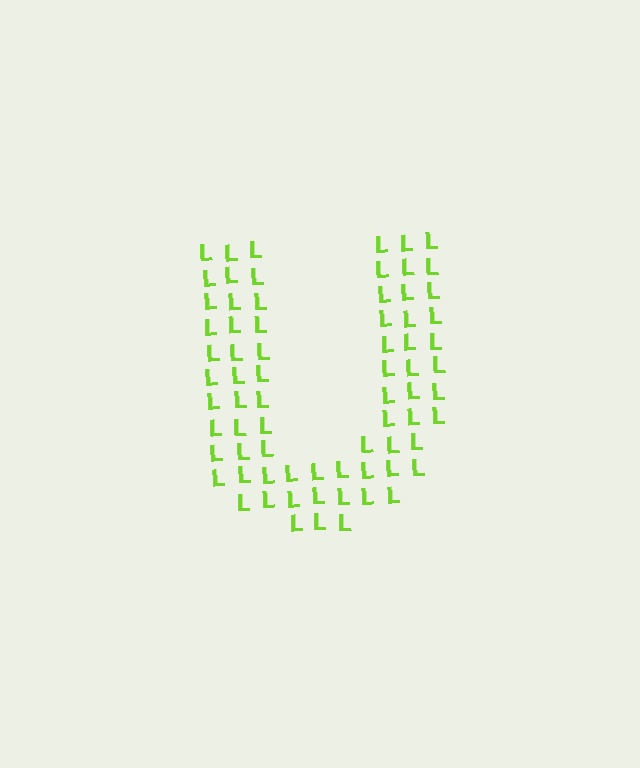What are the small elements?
The small elements are letter L's.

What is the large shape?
The large shape is the letter U.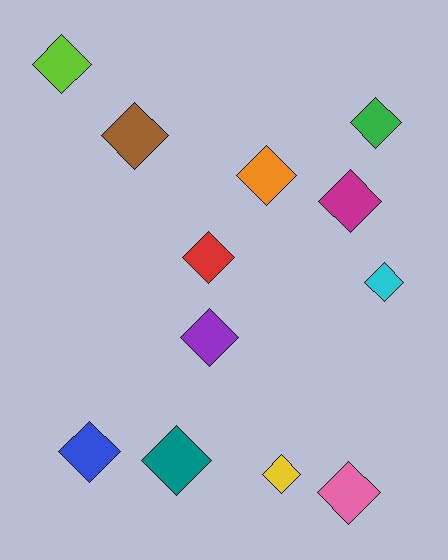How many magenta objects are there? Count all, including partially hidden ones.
There is 1 magenta object.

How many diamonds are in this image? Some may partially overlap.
There are 12 diamonds.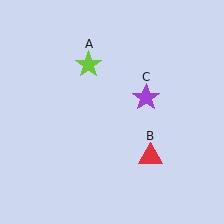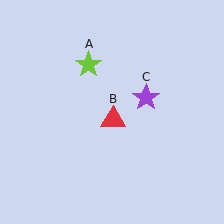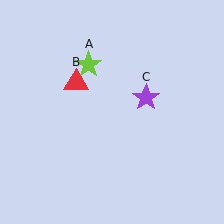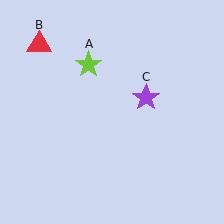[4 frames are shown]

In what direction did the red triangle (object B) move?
The red triangle (object B) moved up and to the left.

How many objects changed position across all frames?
1 object changed position: red triangle (object B).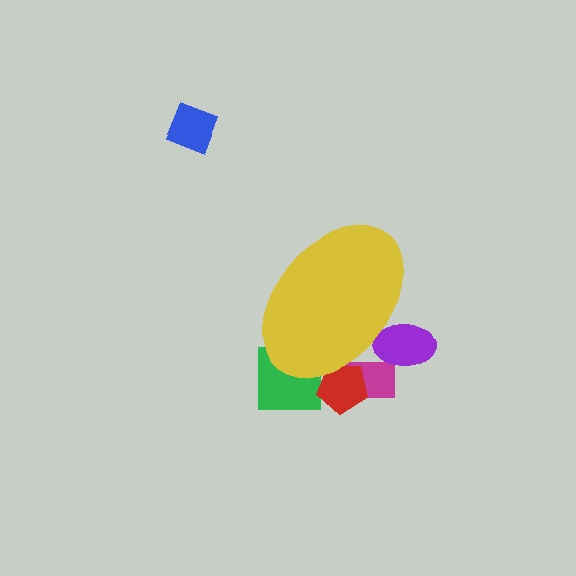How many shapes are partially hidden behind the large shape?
4 shapes are partially hidden.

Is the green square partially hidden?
Yes, the green square is partially hidden behind the yellow ellipse.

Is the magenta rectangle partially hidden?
Yes, the magenta rectangle is partially hidden behind the yellow ellipse.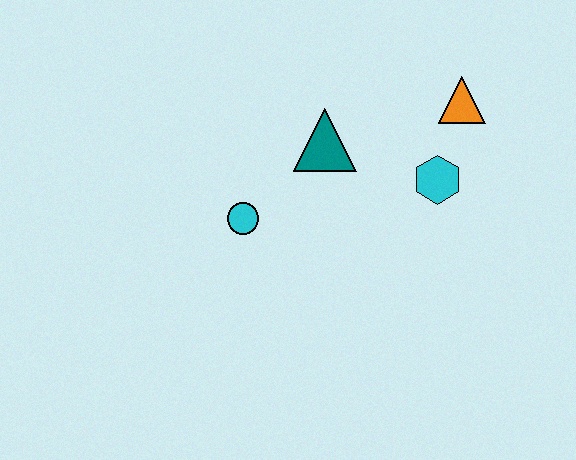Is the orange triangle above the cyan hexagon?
Yes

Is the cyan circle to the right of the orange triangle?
No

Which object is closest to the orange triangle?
The cyan hexagon is closest to the orange triangle.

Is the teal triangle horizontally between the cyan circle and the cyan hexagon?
Yes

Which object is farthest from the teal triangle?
The orange triangle is farthest from the teal triangle.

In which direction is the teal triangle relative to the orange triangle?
The teal triangle is to the left of the orange triangle.